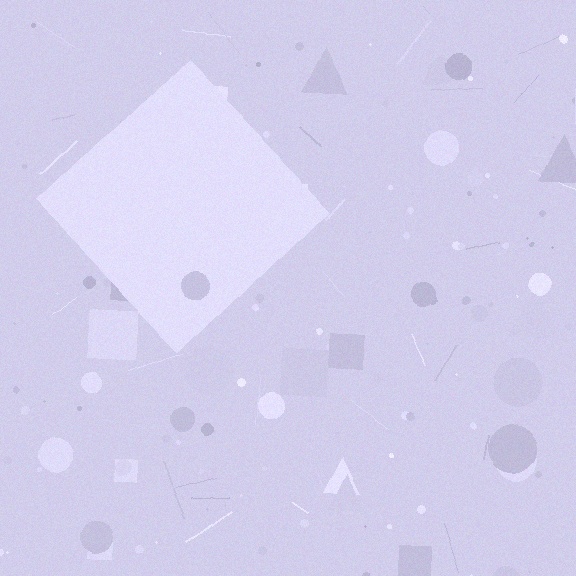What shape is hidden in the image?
A diamond is hidden in the image.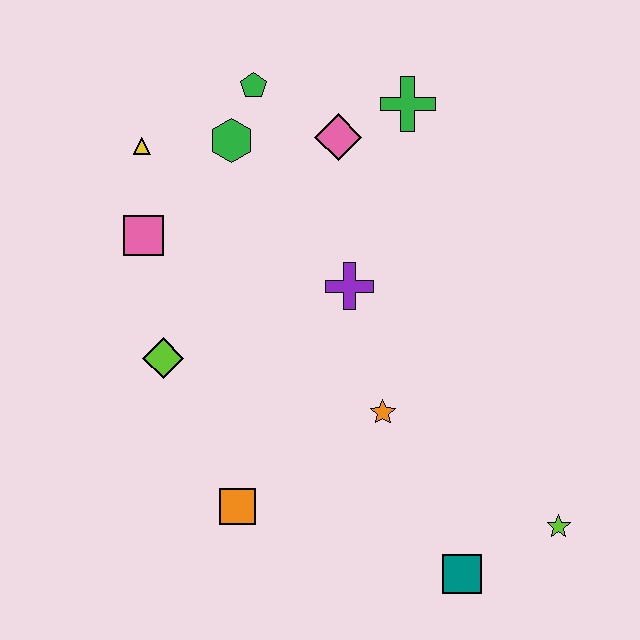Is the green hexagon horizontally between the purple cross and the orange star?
No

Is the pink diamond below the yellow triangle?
No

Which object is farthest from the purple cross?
The lime star is farthest from the purple cross.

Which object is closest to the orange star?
The purple cross is closest to the orange star.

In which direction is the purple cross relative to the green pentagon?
The purple cross is below the green pentagon.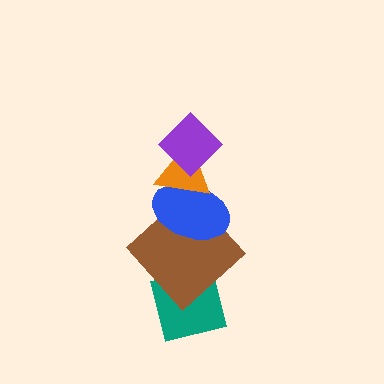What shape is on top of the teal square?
The brown diamond is on top of the teal square.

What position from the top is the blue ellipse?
The blue ellipse is 3rd from the top.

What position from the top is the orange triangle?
The orange triangle is 2nd from the top.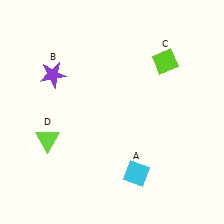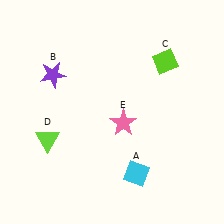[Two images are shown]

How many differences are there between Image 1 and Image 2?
There is 1 difference between the two images.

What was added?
A pink star (E) was added in Image 2.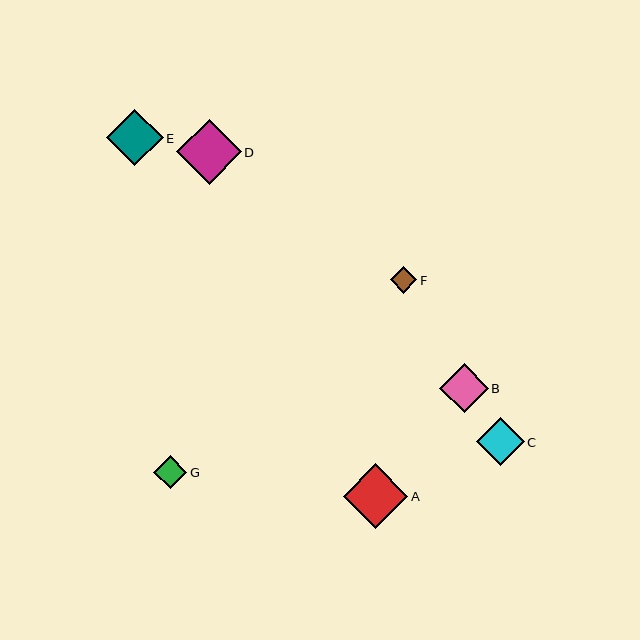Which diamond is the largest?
Diamond A is the largest with a size of approximately 65 pixels.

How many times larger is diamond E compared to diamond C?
Diamond E is approximately 1.2 times the size of diamond C.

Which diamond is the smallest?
Diamond F is the smallest with a size of approximately 26 pixels.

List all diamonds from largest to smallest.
From largest to smallest: A, D, E, B, C, G, F.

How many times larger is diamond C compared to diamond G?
Diamond C is approximately 1.5 times the size of diamond G.